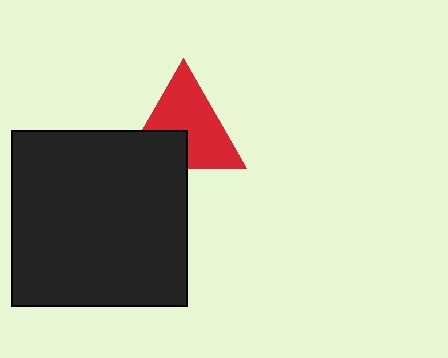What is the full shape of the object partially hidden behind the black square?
The partially hidden object is a red triangle.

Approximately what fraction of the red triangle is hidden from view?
Roughly 32% of the red triangle is hidden behind the black square.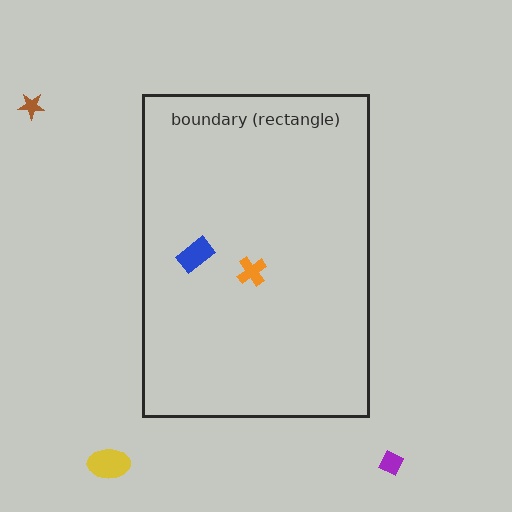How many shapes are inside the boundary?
2 inside, 3 outside.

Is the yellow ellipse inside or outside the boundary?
Outside.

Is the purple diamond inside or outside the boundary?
Outside.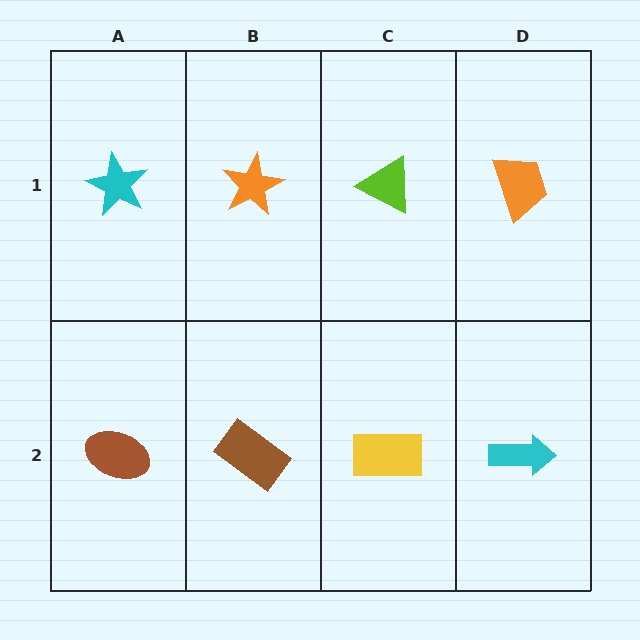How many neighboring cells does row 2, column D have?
2.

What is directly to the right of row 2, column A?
A brown rectangle.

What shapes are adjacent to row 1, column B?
A brown rectangle (row 2, column B), a cyan star (row 1, column A), a lime triangle (row 1, column C).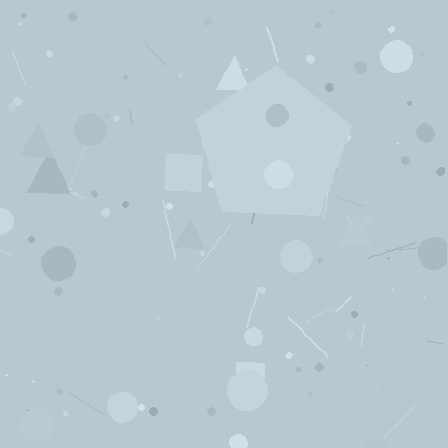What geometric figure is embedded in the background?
A pentagon is embedded in the background.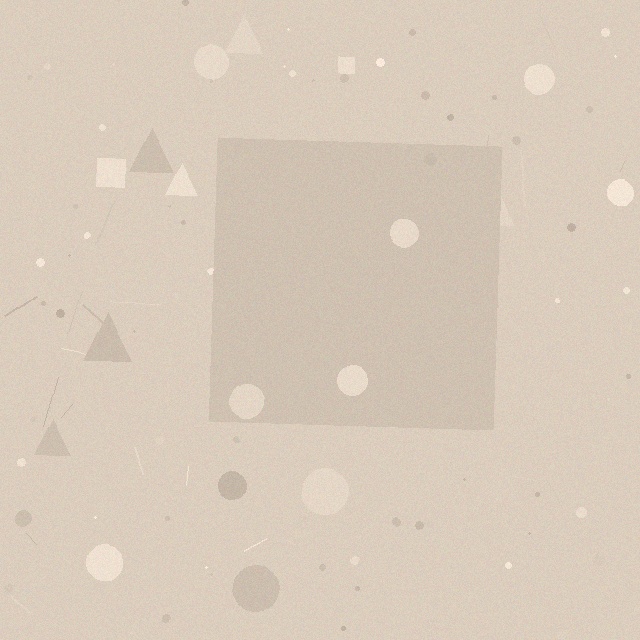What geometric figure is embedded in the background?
A square is embedded in the background.